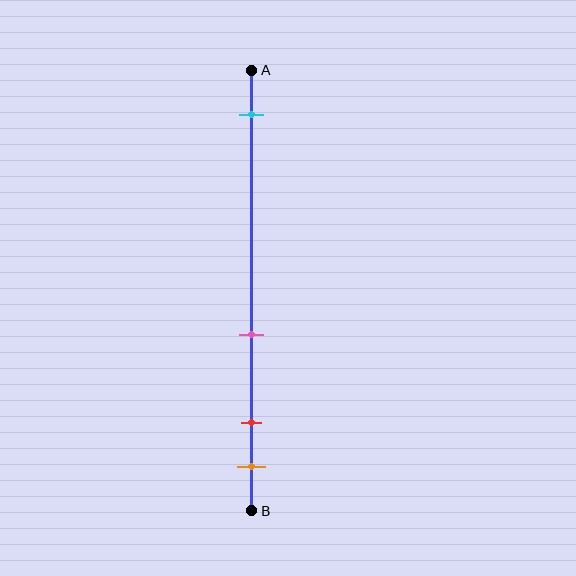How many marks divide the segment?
There are 4 marks dividing the segment.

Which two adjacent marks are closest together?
The red and orange marks are the closest adjacent pair.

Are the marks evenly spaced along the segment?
No, the marks are not evenly spaced.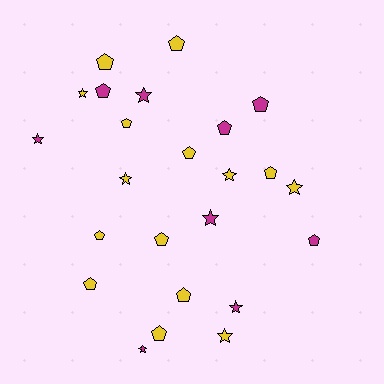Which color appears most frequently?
Yellow, with 15 objects.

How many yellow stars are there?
There are 5 yellow stars.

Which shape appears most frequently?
Pentagon, with 14 objects.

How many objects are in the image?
There are 24 objects.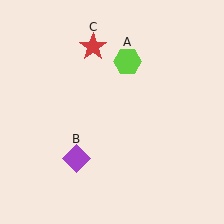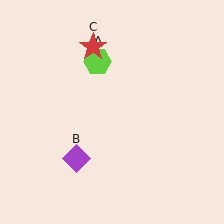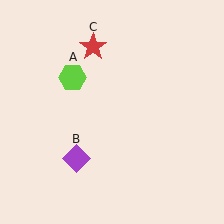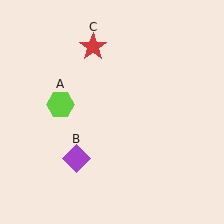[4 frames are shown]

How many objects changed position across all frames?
1 object changed position: lime hexagon (object A).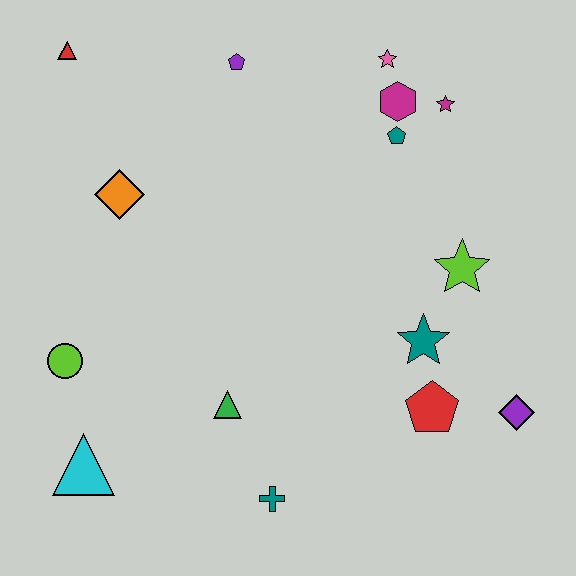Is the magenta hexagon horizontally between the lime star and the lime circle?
Yes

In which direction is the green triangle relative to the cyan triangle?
The green triangle is to the right of the cyan triangle.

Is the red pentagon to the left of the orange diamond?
No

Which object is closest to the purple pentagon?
The pink star is closest to the purple pentagon.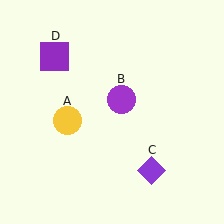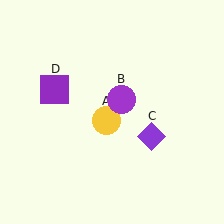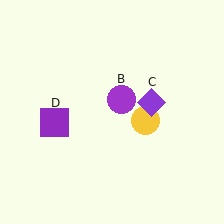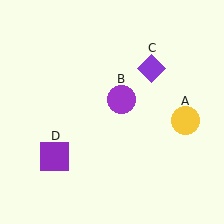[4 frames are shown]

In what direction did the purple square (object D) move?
The purple square (object D) moved down.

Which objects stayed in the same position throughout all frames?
Purple circle (object B) remained stationary.